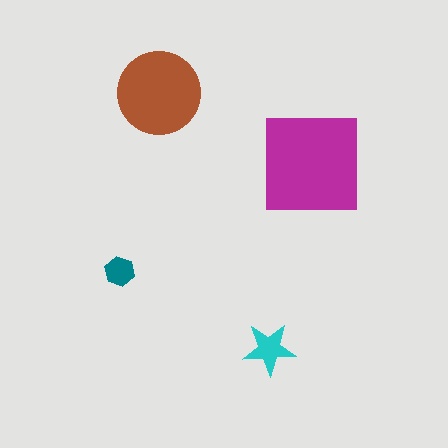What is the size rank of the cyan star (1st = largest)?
3rd.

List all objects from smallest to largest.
The teal hexagon, the cyan star, the brown circle, the magenta square.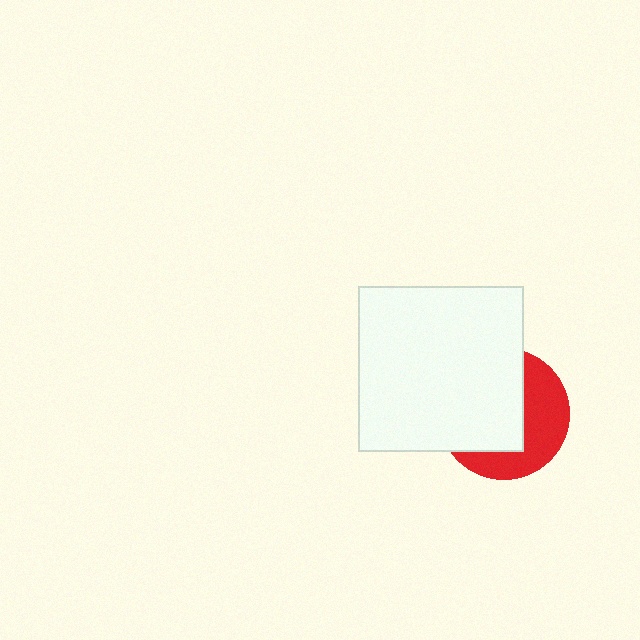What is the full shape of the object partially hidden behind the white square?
The partially hidden object is a red circle.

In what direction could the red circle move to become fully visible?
The red circle could move right. That would shift it out from behind the white square entirely.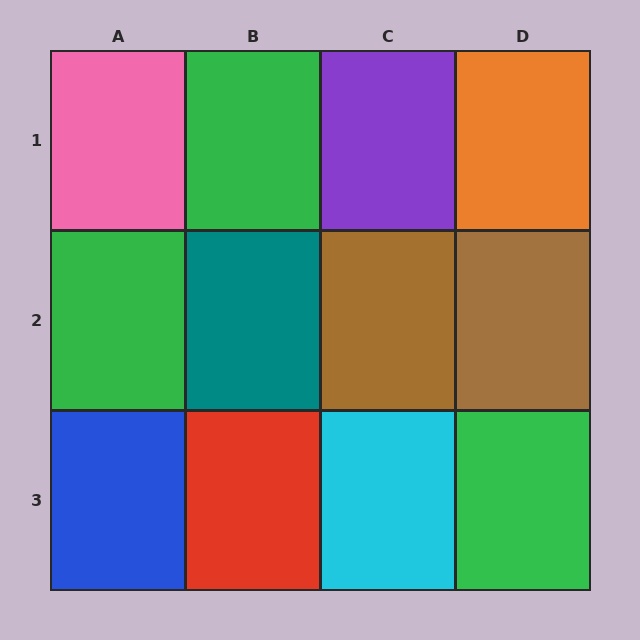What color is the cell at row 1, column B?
Green.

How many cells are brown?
2 cells are brown.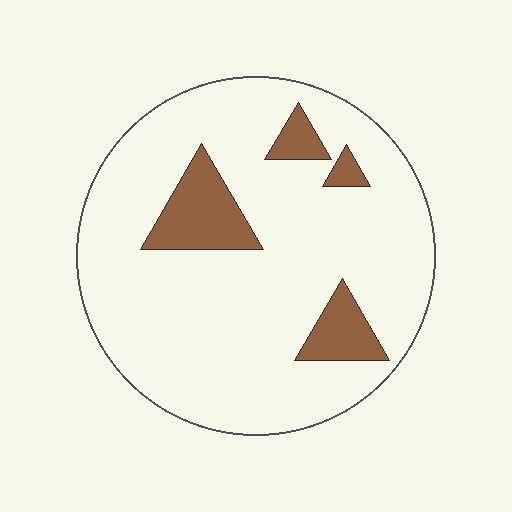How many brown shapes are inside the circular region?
4.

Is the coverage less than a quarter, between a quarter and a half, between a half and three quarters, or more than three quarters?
Less than a quarter.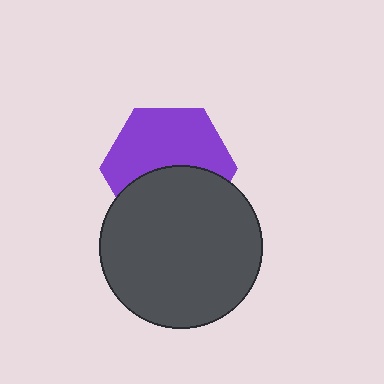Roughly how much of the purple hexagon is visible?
About half of it is visible (roughly 56%).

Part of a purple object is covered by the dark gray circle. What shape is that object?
It is a hexagon.